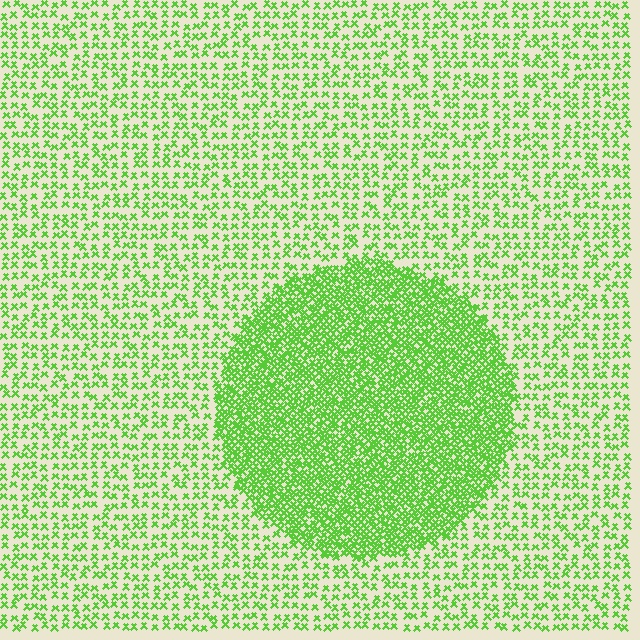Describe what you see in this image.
The image contains small lime elements arranged at two different densities. A circle-shaped region is visible where the elements are more densely packed than the surrounding area.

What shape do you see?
I see a circle.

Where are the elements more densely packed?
The elements are more densely packed inside the circle boundary.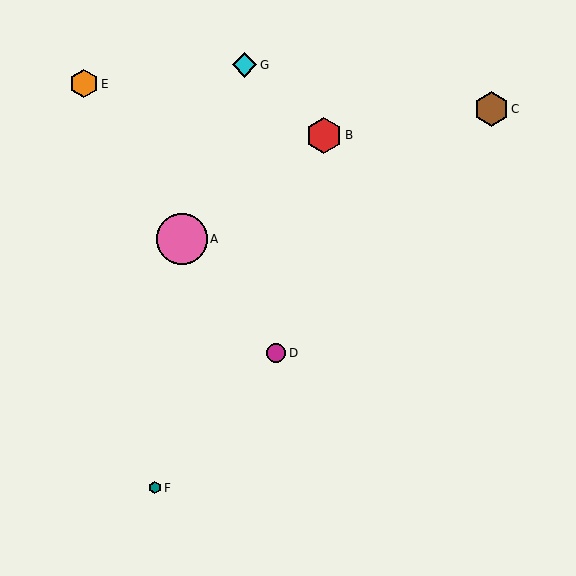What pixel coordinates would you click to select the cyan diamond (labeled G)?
Click at (244, 65) to select the cyan diamond G.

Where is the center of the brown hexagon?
The center of the brown hexagon is at (491, 109).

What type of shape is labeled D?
Shape D is a magenta circle.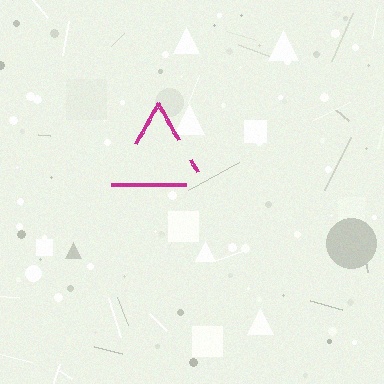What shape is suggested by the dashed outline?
The dashed outline suggests a triangle.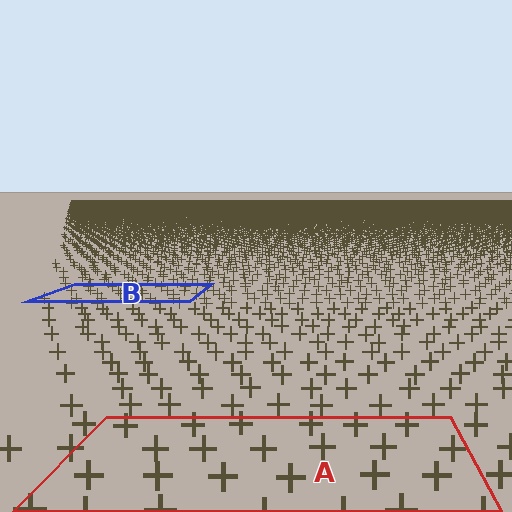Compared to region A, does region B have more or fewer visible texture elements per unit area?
Region B has more texture elements per unit area — they are packed more densely because it is farther away.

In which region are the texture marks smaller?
The texture marks are smaller in region B, because it is farther away.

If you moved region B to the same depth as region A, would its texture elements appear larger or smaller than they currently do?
They would appear larger. At a closer depth, the same texture elements are projected at a bigger on-screen size.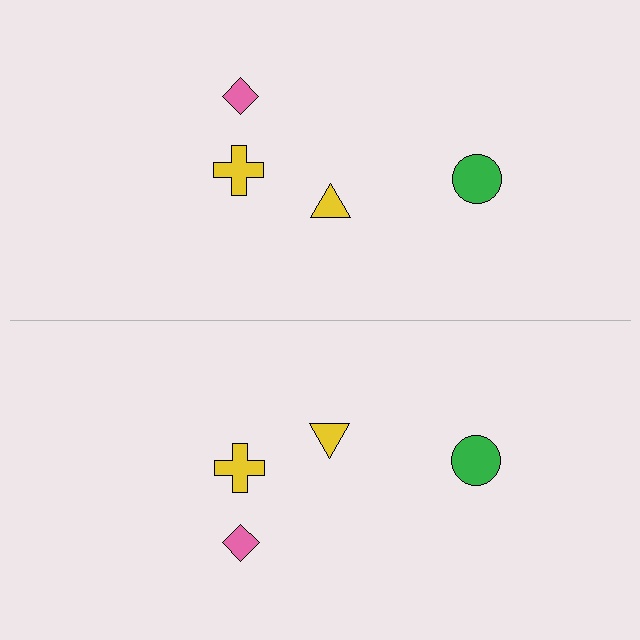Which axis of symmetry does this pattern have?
The pattern has a horizontal axis of symmetry running through the center of the image.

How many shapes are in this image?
There are 8 shapes in this image.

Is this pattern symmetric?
Yes, this pattern has bilateral (reflection) symmetry.